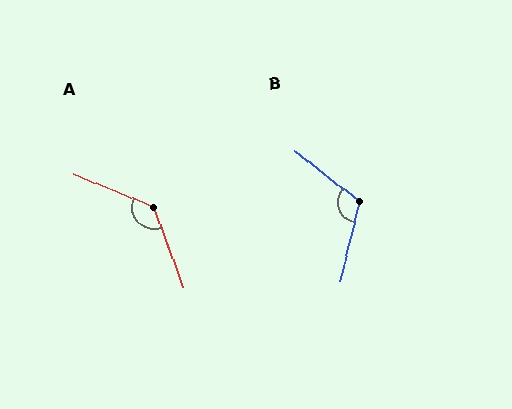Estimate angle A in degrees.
Approximately 133 degrees.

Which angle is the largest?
A, at approximately 133 degrees.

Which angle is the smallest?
B, at approximately 114 degrees.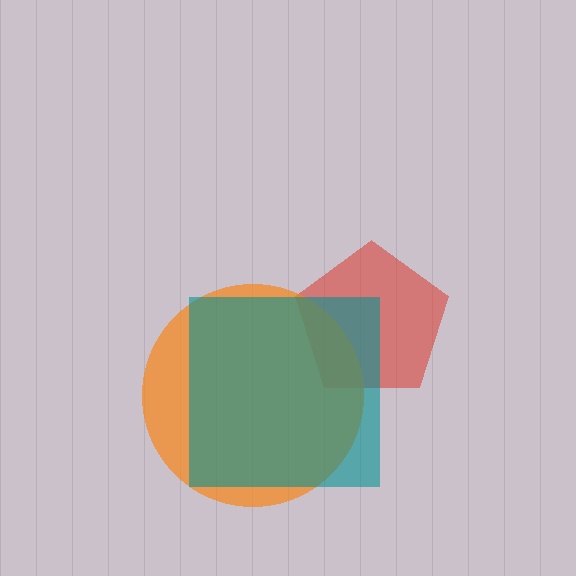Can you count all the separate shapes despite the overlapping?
Yes, there are 3 separate shapes.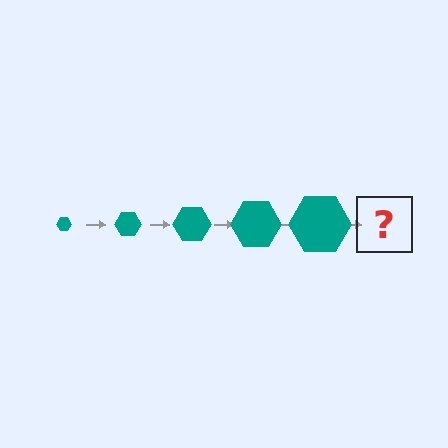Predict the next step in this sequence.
The next step is a teal hexagon, larger than the previous one.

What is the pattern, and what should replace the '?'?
The pattern is that the hexagon gets progressively larger each step. The '?' should be a teal hexagon, larger than the previous one.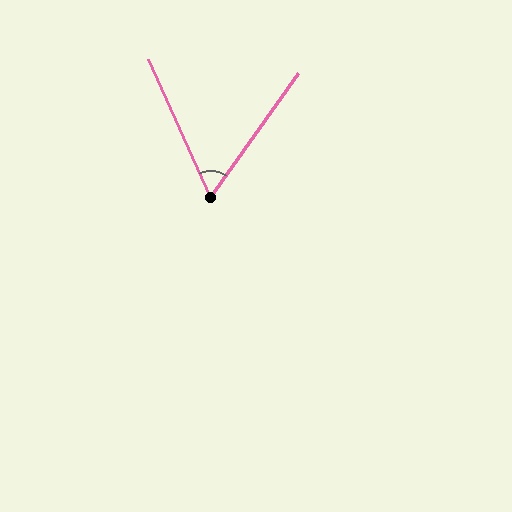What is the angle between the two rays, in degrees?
Approximately 60 degrees.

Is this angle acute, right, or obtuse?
It is acute.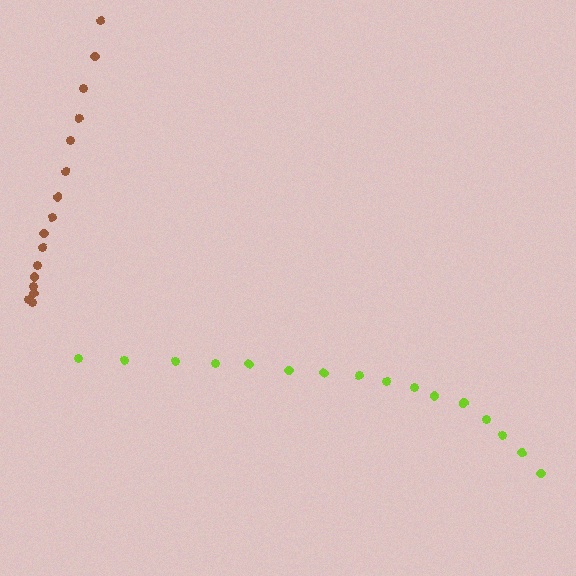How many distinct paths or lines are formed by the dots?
There are 2 distinct paths.